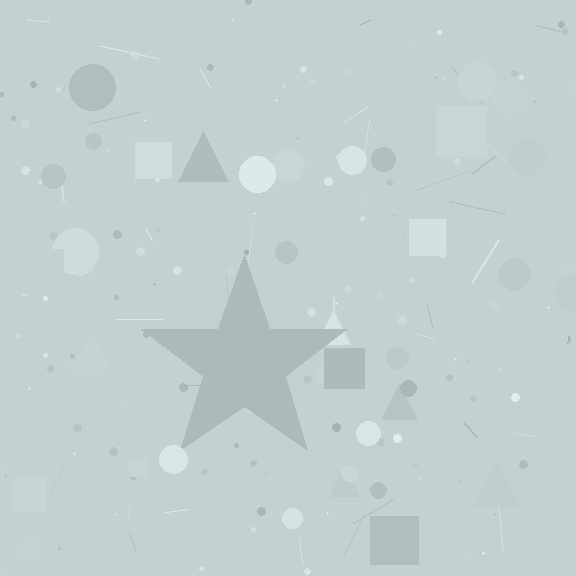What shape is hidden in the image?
A star is hidden in the image.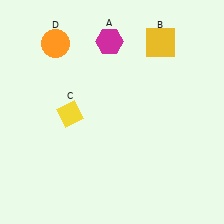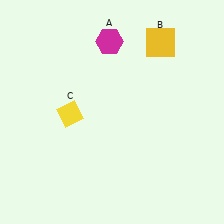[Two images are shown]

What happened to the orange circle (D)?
The orange circle (D) was removed in Image 2. It was in the top-left area of Image 1.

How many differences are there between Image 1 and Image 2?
There is 1 difference between the two images.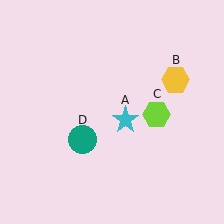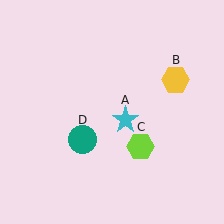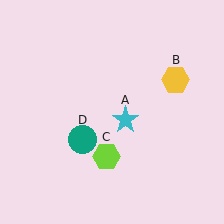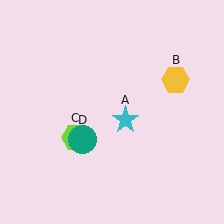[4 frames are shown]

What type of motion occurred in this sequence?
The lime hexagon (object C) rotated clockwise around the center of the scene.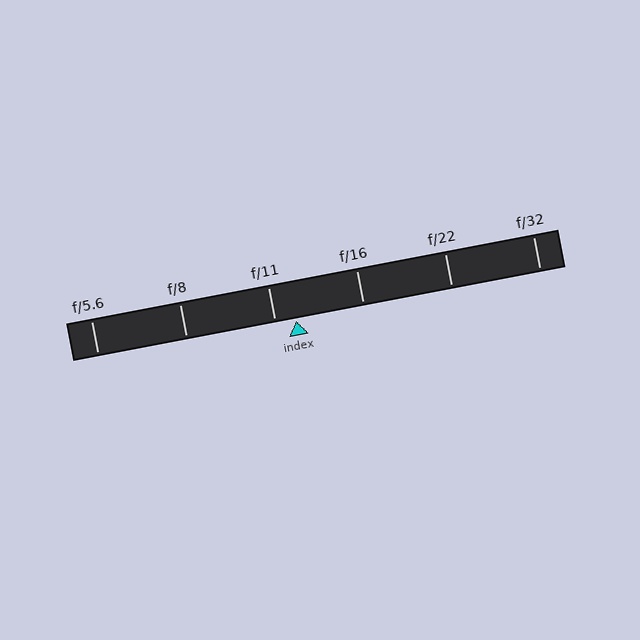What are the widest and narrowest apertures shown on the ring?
The widest aperture shown is f/5.6 and the narrowest is f/32.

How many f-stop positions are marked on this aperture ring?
There are 6 f-stop positions marked.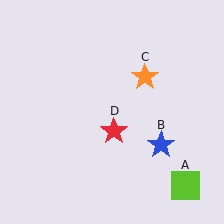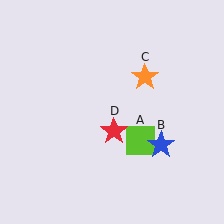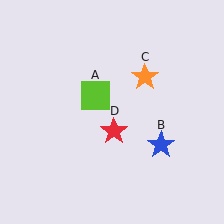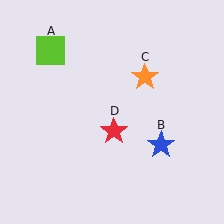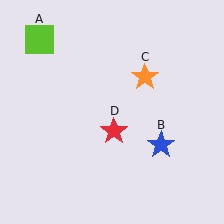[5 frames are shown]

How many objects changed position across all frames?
1 object changed position: lime square (object A).